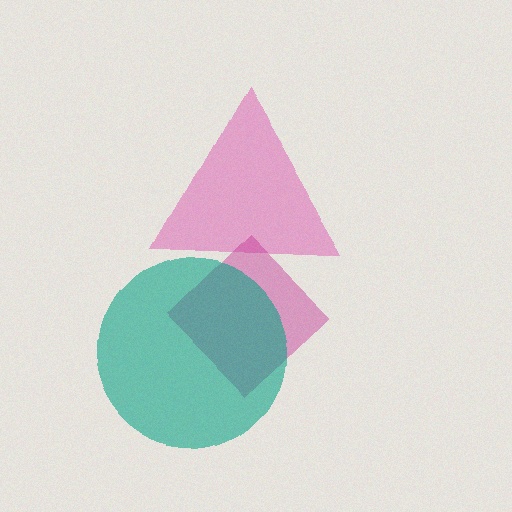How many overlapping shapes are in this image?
There are 3 overlapping shapes in the image.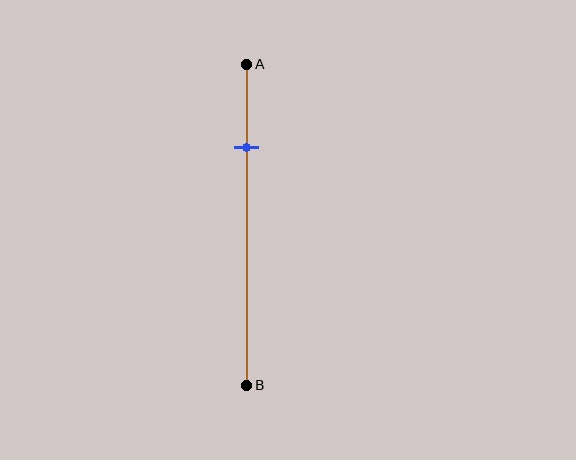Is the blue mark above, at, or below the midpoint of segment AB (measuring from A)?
The blue mark is above the midpoint of segment AB.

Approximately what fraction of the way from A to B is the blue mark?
The blue mark is approximately 25% of the way from A to B.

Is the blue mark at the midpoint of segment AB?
No, the mark is at about 25% from A, not at the 50% midpoint.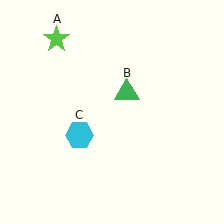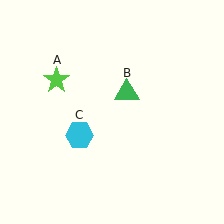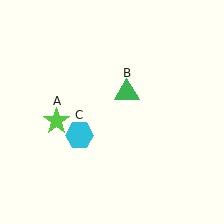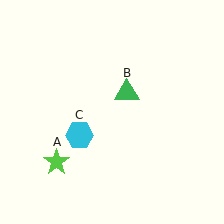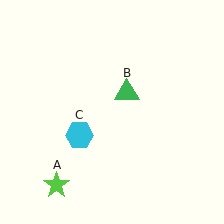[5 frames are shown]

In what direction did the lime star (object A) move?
The lime star (object A) moved down.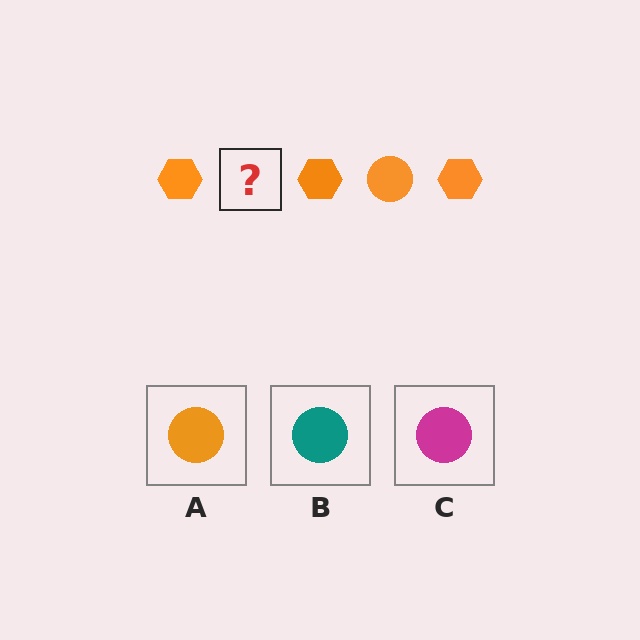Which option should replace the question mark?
Option A.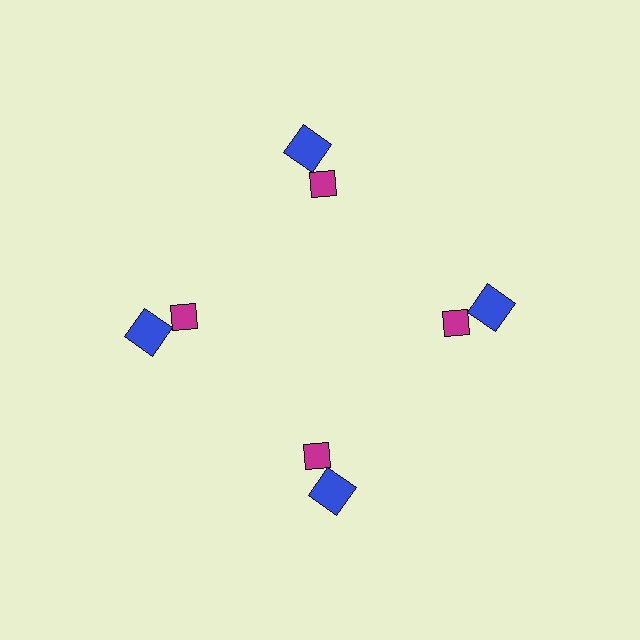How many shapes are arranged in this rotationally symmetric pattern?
There are 8 shapes, arranged in 4 groups of 2.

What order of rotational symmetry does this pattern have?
This pattern has 4-fold rotational symmetry.